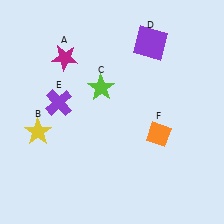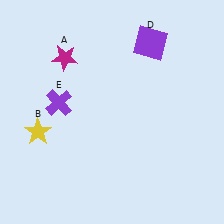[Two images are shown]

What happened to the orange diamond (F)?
The orange diamond (F) was removed in Image 2. It was in the bottom-right area of Image 1.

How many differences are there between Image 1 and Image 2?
There are 2 differences between the two images.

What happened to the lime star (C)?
The lime star (C) was removed in Image 2. It was in the top-left area of Image 1.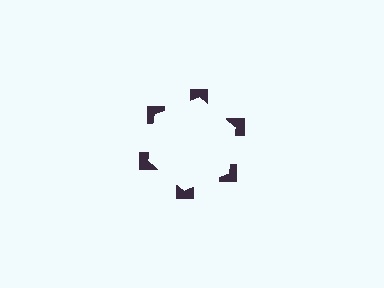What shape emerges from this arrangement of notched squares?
An illusory hexagon — its edges are inferred from the aligned wedge cuts in the notched squares, not physically drawn.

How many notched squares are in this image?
There are 6 — one at each vertex of the illusory hexagon.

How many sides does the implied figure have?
6 sides.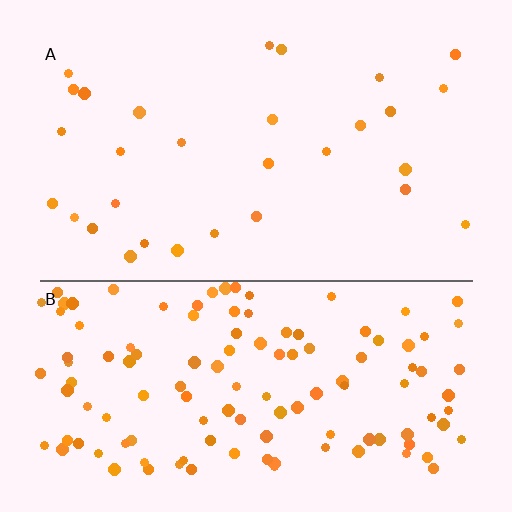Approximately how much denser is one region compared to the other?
Approximately 4.3× — region B over region A.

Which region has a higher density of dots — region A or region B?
B (the bottom).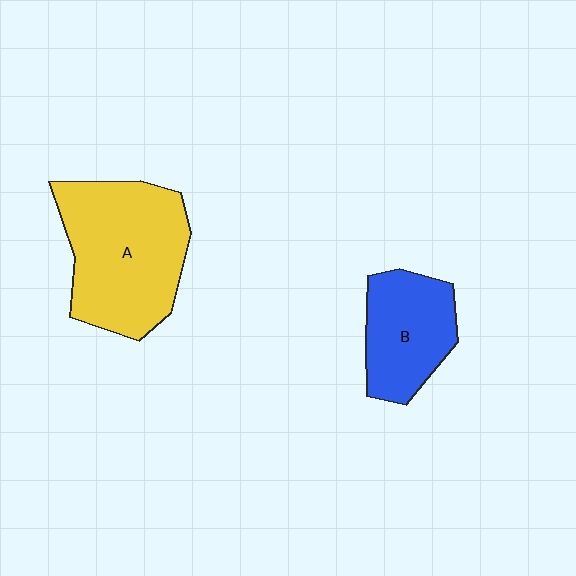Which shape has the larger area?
Shape A (yellow).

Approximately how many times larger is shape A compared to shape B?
Approximately 1.7 times.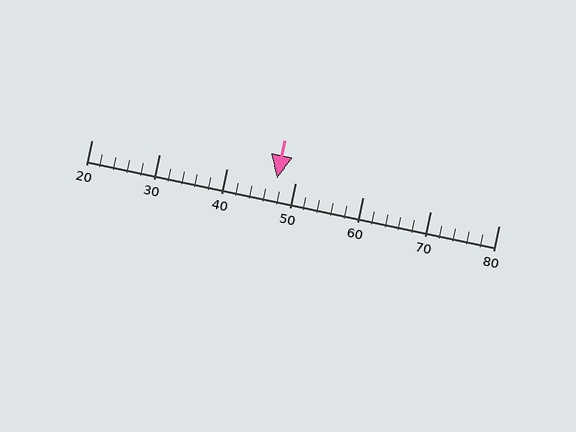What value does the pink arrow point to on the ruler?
The pink arrow points to approximately 47.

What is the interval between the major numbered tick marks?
The major tick marks are spaced 10 units apart.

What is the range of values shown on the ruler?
The ruler shows values from 20 to 80.